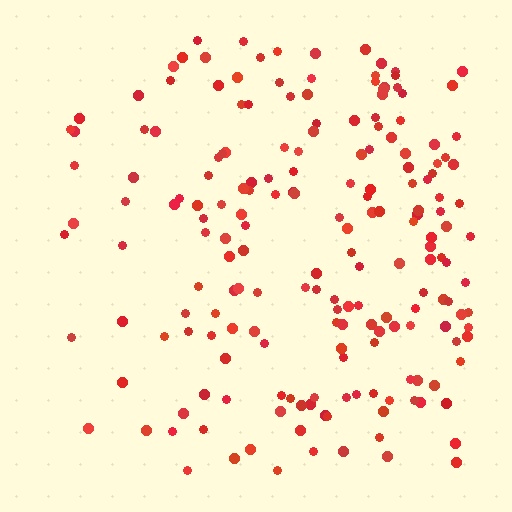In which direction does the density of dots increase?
From left to right, with the right side densest.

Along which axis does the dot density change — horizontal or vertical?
Horizontal.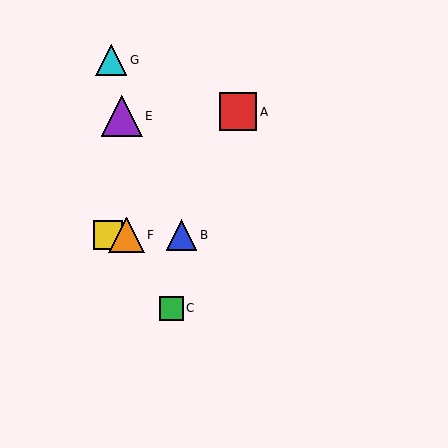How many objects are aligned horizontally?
3 objects (B, D, F) are aligned horizontally.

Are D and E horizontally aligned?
No, D is at y≈235 and E is at y≈116.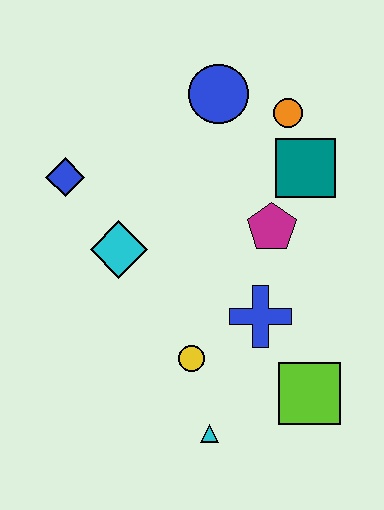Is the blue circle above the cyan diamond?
Yes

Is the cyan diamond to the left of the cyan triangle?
Yes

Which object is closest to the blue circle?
The orange circle is closest to the blue circle.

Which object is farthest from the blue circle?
The cyan triangle is farthest from the blue circle.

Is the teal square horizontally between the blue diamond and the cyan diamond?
No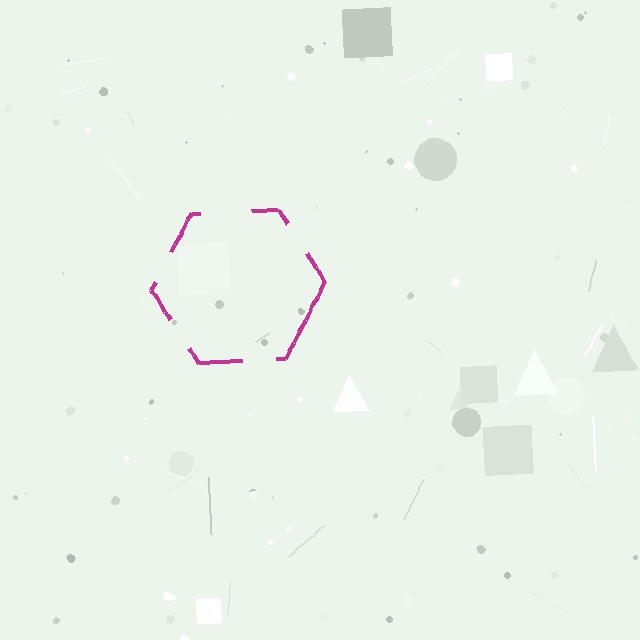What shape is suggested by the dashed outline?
The dashed outline suggests a hexagon.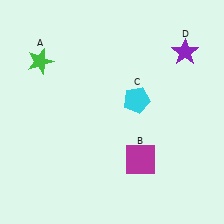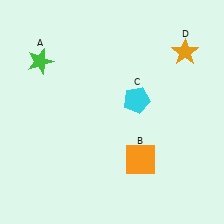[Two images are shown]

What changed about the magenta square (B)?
In Image 1, B is magenta. In Image 2, it changed to orange.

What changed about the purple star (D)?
In Image 1, D is purple. In Image 2, it changed to orange.